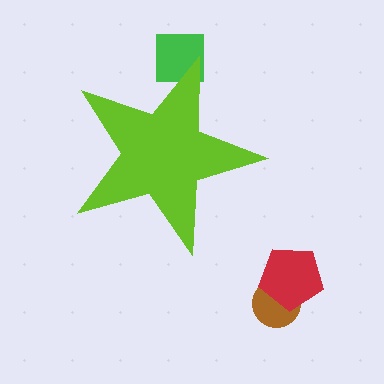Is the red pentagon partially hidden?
No, the red pentagon is fully visible.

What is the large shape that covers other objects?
A lime star.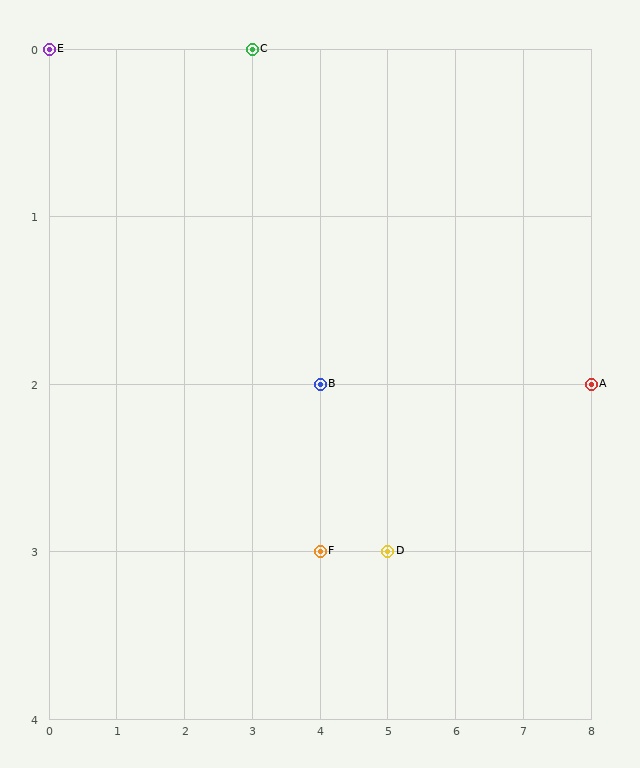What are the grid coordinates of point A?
Point A is at grid coordinates (8, 2).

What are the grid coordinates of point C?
Point C is at grid coordinates (3, 0).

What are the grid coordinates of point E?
Point E is at grid coordinates (0, 0).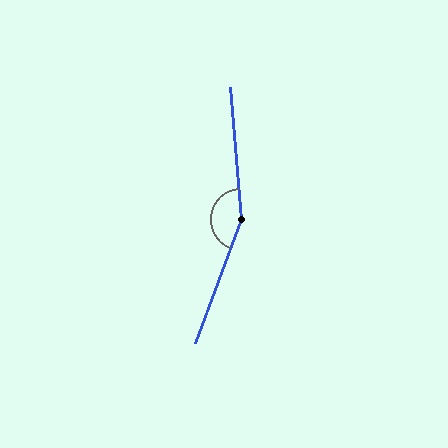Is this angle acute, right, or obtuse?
It is obtuse.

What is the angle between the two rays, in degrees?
Approximately 155 degrees.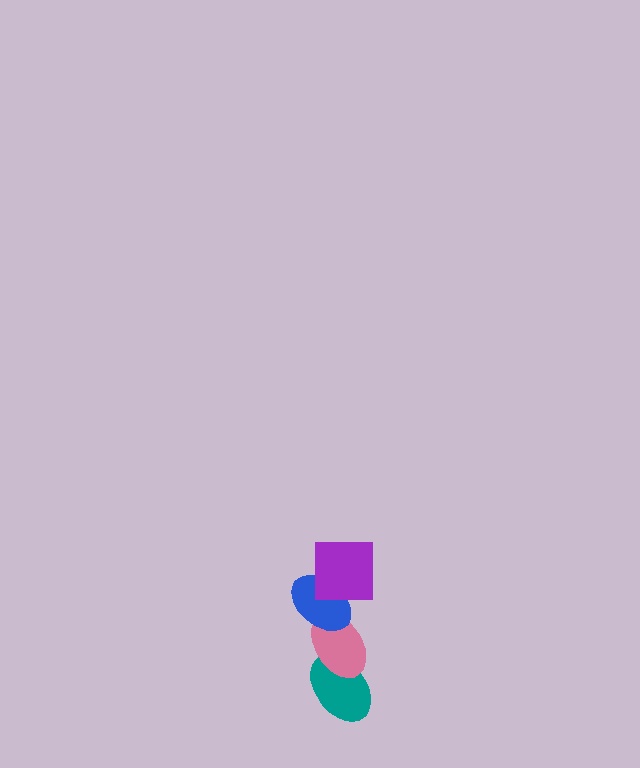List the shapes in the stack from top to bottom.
From top to bottom: the purple square, the blue ellipse, the pink ellipse, the teal ellipse.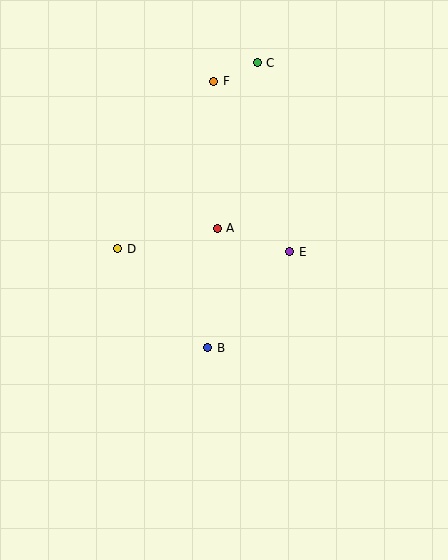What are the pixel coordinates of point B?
Point B is at (208, 348).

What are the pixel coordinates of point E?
Point E is at (290, 252).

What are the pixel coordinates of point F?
Point F is at (214, 81).